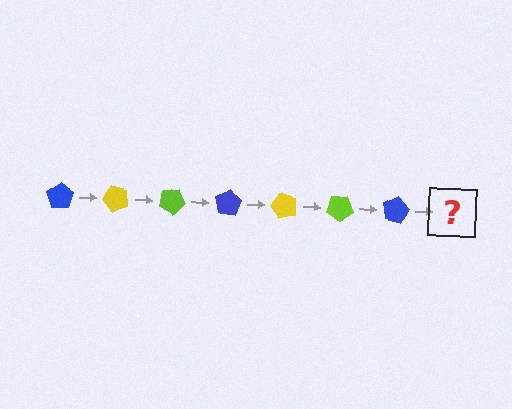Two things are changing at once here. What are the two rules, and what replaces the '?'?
The two rules are that it rotates 50 degrees each step and the color cycles through blue, yellow, and lime. The '?' should be a yellow pentagon, rotated 350 degrees from the start.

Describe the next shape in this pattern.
It should be a yellow pentagon, rotated 350 degrees from the start.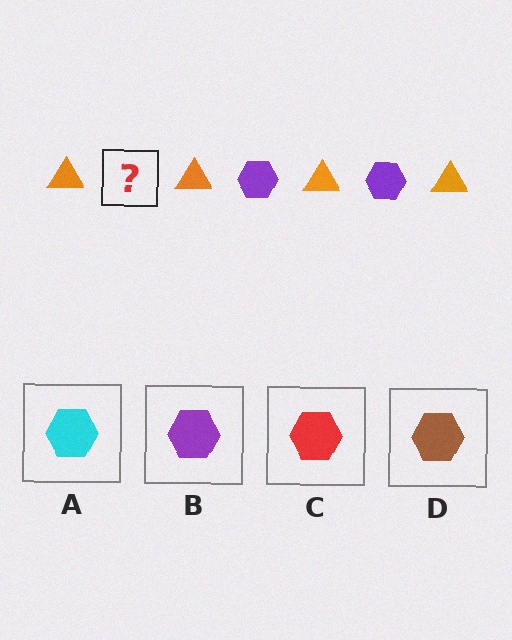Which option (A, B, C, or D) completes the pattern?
B.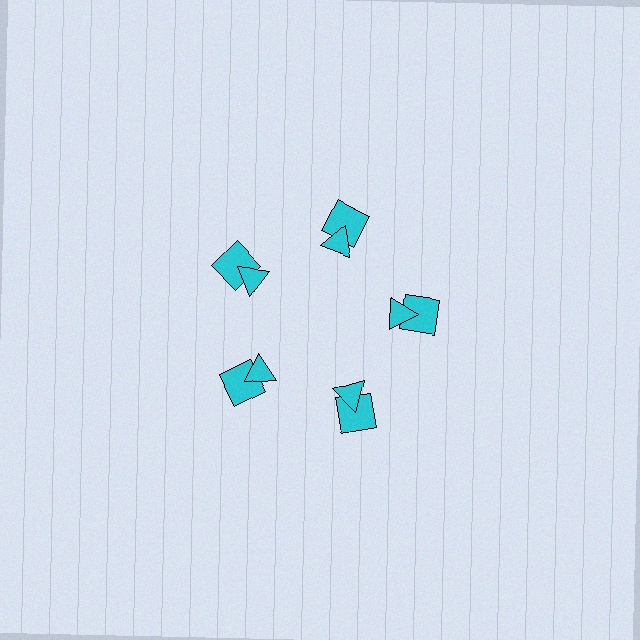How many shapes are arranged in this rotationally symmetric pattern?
There are 10 shapes, arranged in 5 groups of 2.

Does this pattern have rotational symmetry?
Yes, this pattern has 5-fold rotational symmetry. It looks the same after rotating 72 degrees around the center.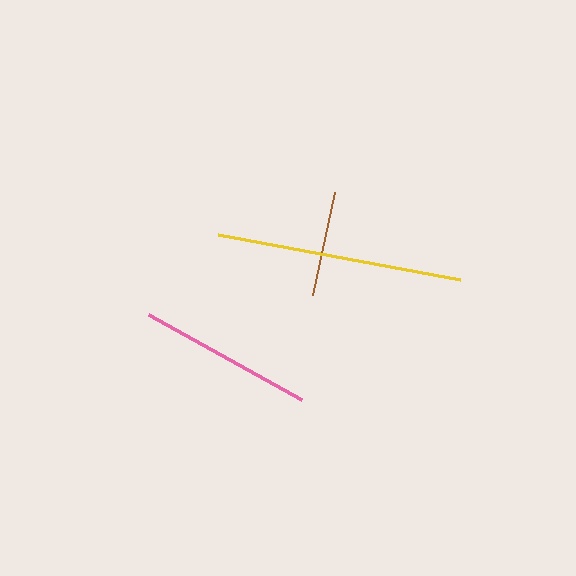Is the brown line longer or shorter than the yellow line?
The yellow line is longer than the brown line.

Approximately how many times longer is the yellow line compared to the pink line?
The yellow line is approximately 1.4 times the length of the pink line.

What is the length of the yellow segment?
The yellow segment is approximately 246 pixels long.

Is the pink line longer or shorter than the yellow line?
The yellow line is longer than the pink line.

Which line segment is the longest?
The yellow line is the longest at approximately 246 pixels.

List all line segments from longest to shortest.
From longest to shortest: yellow, pink, brown.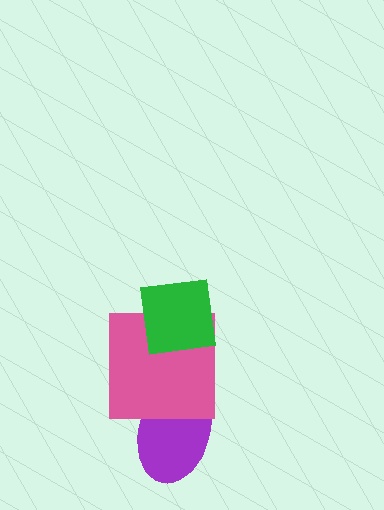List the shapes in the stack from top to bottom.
From top to bottom: the green square, the pink square, the purple ellipse.